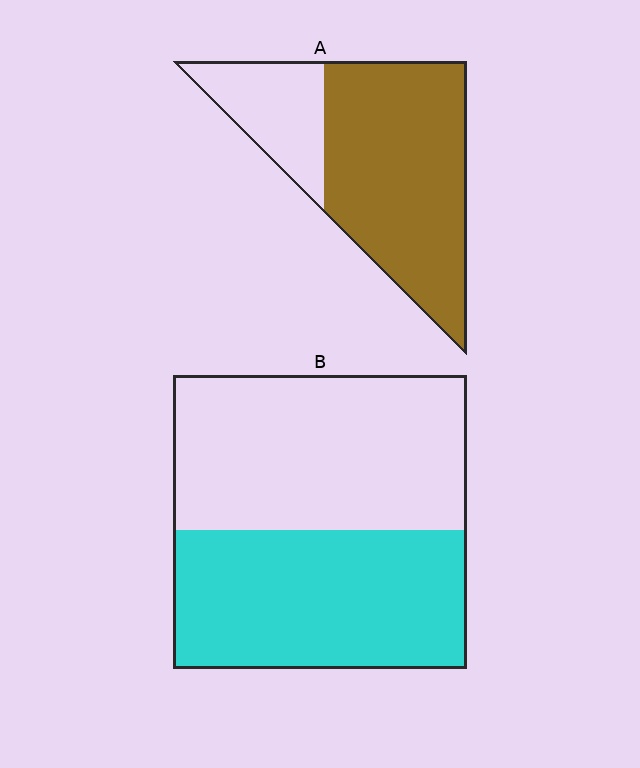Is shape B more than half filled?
Roughly half.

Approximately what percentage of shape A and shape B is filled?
A is approximately 75% and B is approximately 45%.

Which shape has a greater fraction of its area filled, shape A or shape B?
Shape A.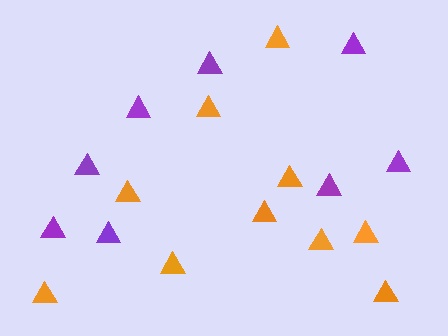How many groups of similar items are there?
There are 2 groups: one group of purple triangles (8) and one group of orange triangles (10).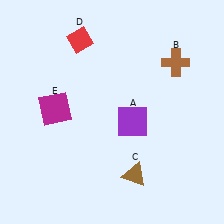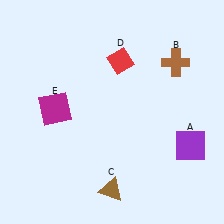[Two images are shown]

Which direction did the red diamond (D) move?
The red diamond (D) moved right.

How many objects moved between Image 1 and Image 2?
3 objects moved between the two images.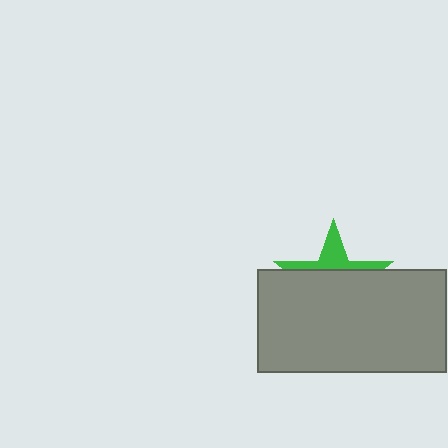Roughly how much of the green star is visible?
A small part of it is visible (roughly 33%).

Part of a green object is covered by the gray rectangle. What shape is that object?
It is a star.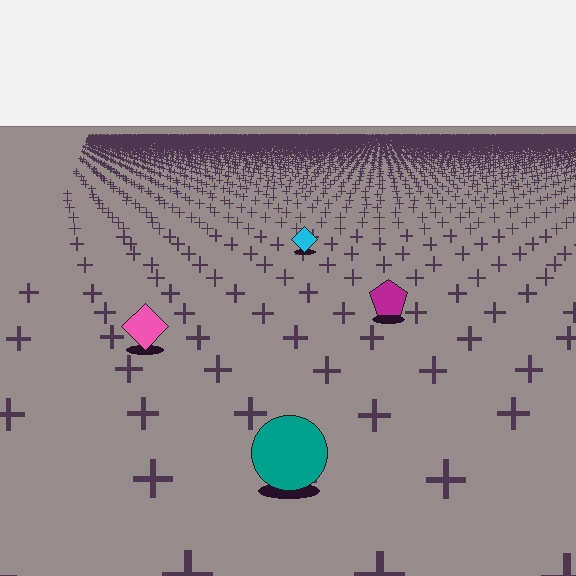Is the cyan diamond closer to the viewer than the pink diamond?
No. The pink diamond is closer — you can tell from the texture gradient: the ground texture is coarser near it.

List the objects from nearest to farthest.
From nearest to farthest: the teal circle, the pink diamond, the magenta pentagon, the cyan diamond.